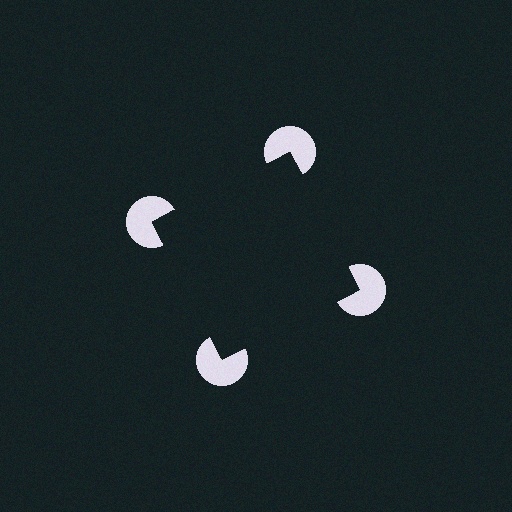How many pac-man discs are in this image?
There are 4 — one at each vertex of the illusory square.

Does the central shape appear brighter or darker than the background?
It typically appears slightly darker than the background, even though no actual brightness change is drawn.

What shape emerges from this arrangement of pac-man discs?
An illusory square — its edges are inferred from the aligned wedge cuts in the pac-man discs, not physically drawn.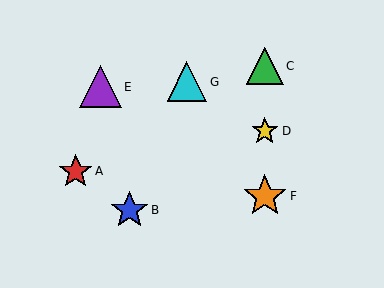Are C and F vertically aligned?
Yes, both are at x≈265.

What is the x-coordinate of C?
Object C is at x≈265.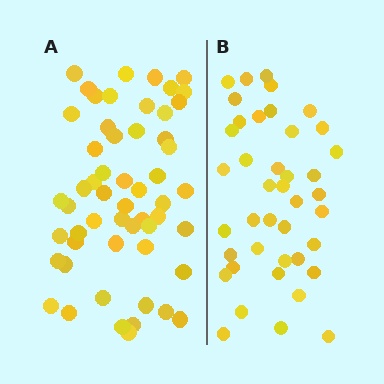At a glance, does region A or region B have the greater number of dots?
Region A (the left region) has more dots.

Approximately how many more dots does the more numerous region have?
Region A has approximately 15 more dots than region B.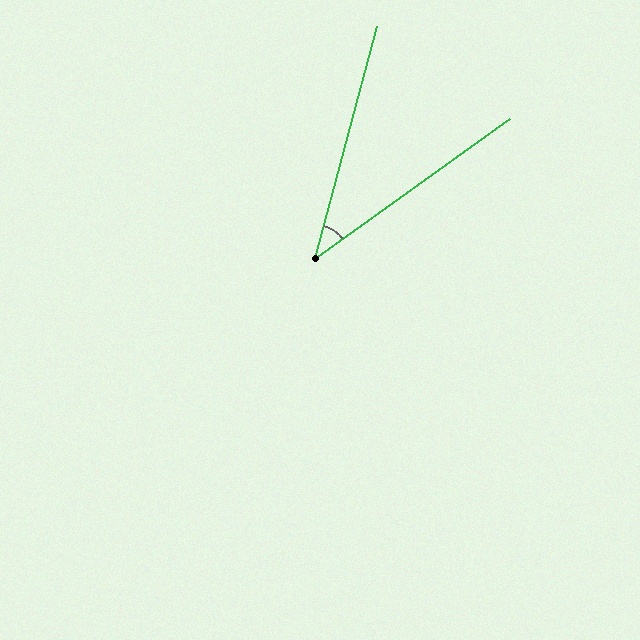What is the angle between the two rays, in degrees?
Approximately 39 degrees.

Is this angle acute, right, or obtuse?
It is acute.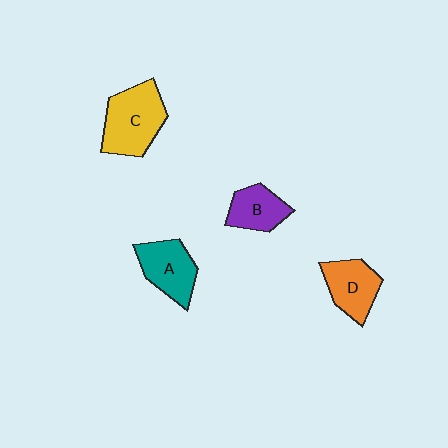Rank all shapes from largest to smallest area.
From largest to smallest: C (yellow), A (teal), D (orange), B (purple).